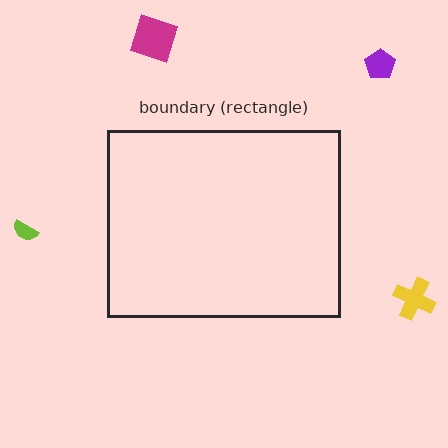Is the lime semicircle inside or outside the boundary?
Outside.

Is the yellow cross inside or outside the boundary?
Outside.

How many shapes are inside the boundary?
0 inside, 4 outside.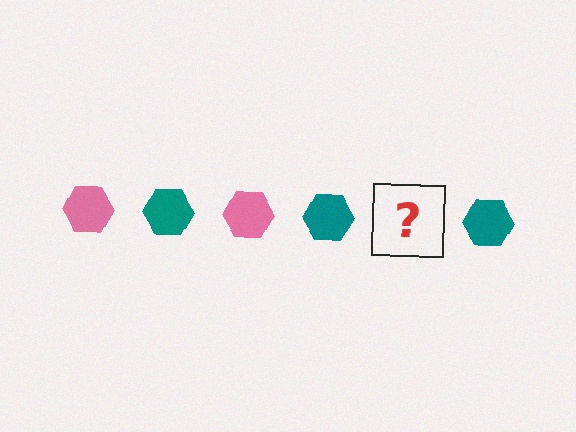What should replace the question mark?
The question mark should be replaced with a pink hexagon.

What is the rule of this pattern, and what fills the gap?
The rule is that the pattern cycles through pink, teal hexagons. The gap should be filled with a pink hexagon.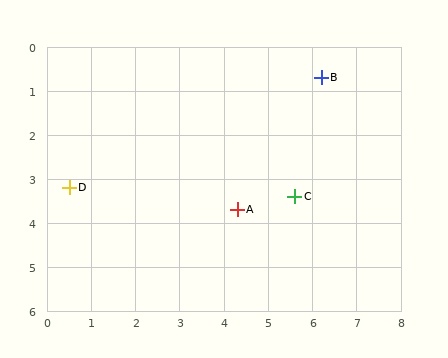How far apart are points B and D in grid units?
Points B and D are about 6.2 grid units apart.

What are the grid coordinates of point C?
Point C is at approximately (5.6, 3.4).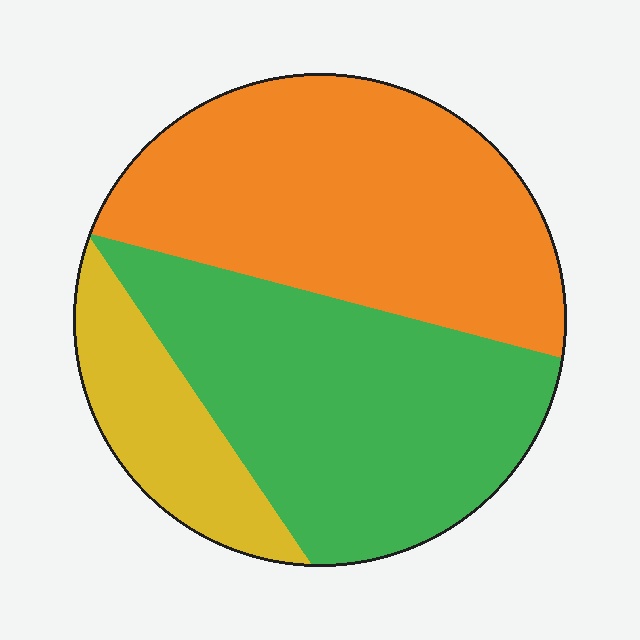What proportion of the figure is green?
Green covers 41% of the figure.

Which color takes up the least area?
Yellow, at roughly 15%.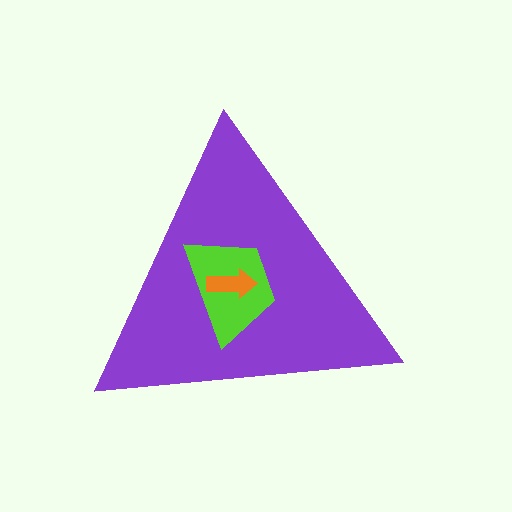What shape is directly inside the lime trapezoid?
The orange arrow.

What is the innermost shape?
The orange arrow.